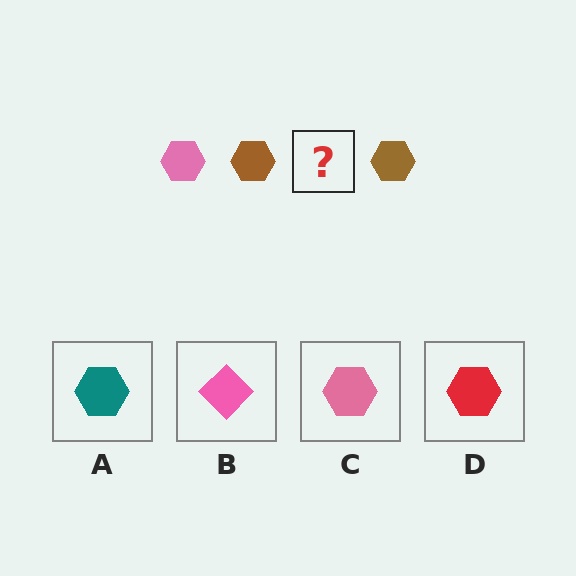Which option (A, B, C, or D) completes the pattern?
C.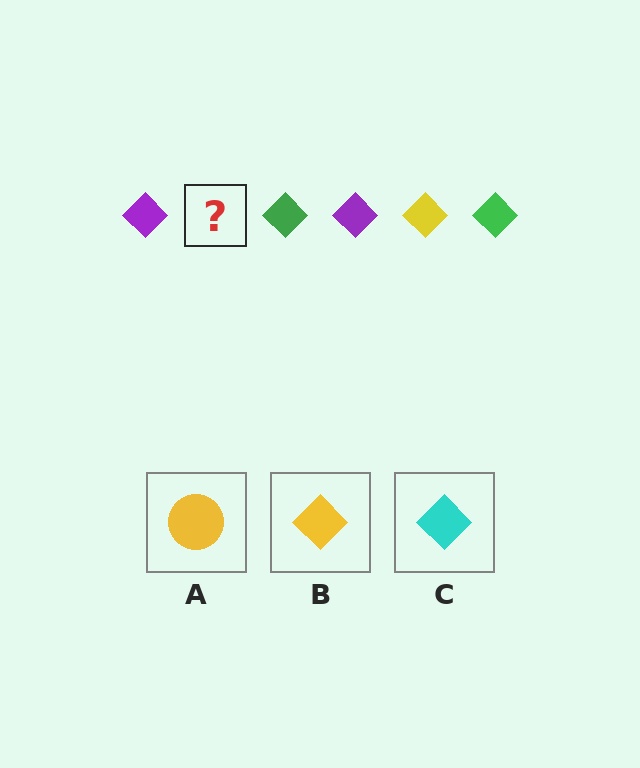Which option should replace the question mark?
Option B.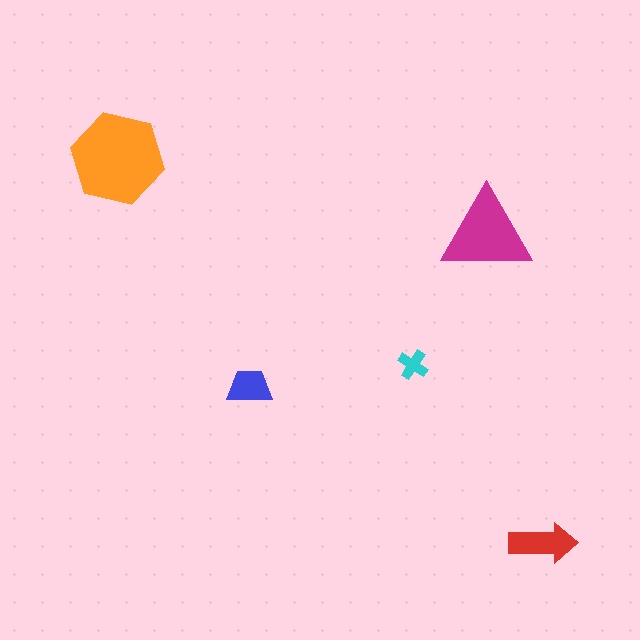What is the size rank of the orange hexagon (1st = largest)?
1st.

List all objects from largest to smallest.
The orange hexagon, the magenta triangle, the red arrow, the blue trapezoid, the cyan cross.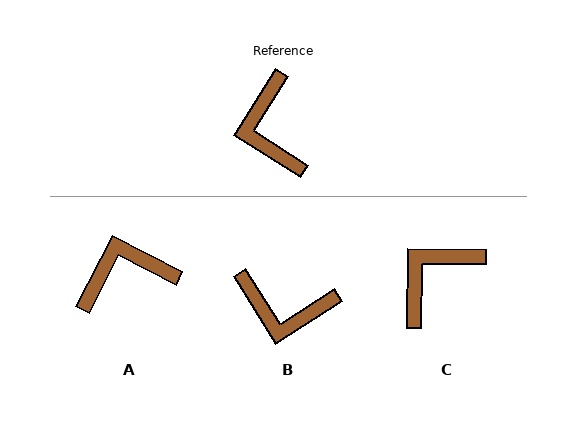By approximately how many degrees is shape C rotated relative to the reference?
Approximately 59 degrees clockwise.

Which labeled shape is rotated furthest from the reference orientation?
A, about 85 degrees away.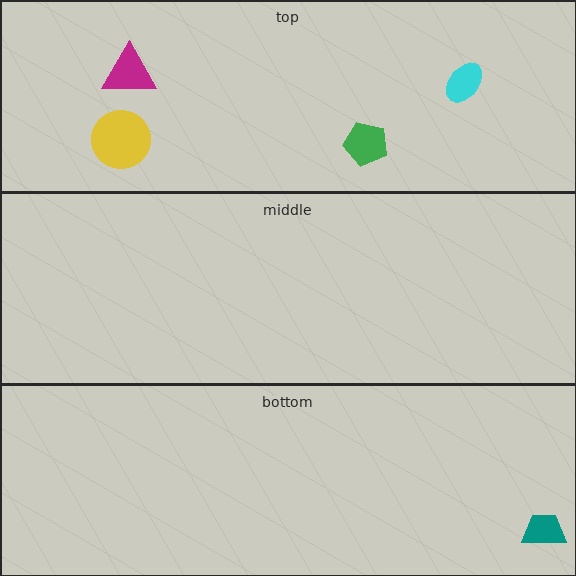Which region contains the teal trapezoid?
The bottom region.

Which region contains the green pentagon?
The top region.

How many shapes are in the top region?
4.